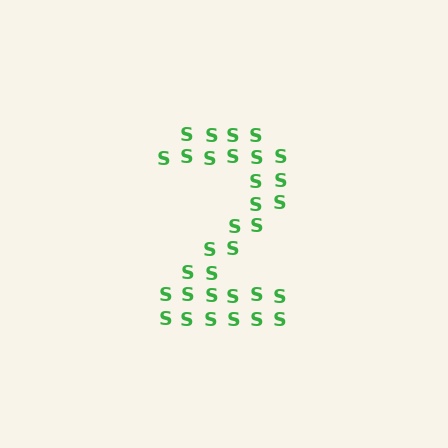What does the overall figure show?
The overall figure shows the digit 2.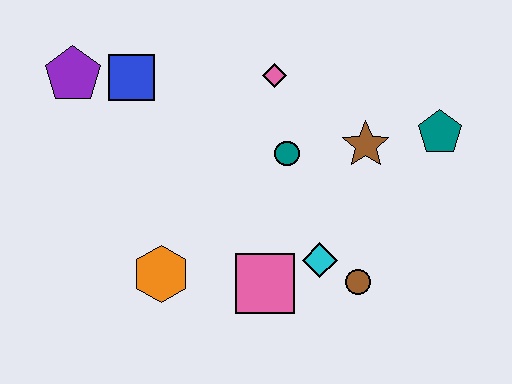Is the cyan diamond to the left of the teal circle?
No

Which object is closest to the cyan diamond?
The brown circle is closest to the cyan diamond.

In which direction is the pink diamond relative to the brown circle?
The pink diamond is above the brown circle.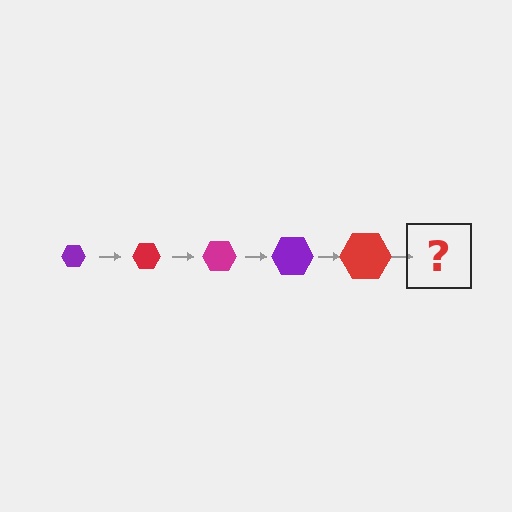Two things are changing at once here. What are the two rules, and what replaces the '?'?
The two rules are that the hexagon grows larger each step and the color cycles through purple, red, and magenta. The '?' should be a magenta hexagon, larger than the previous one.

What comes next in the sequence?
The next element should be a magenta hexagon, larger than the previous one.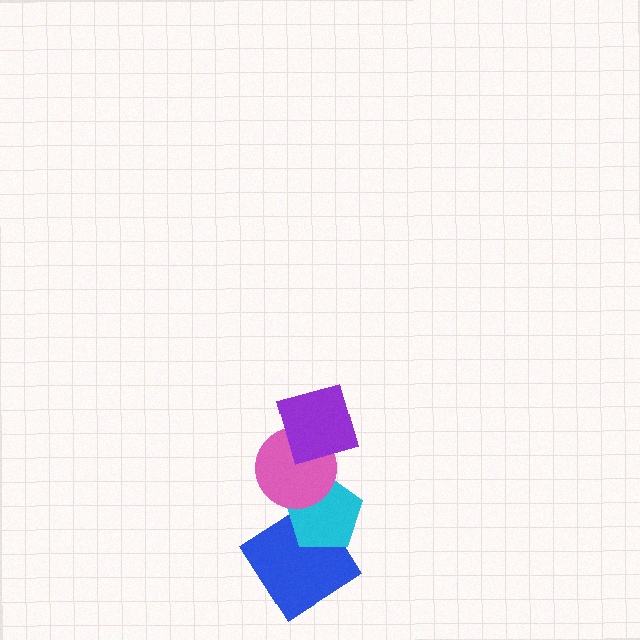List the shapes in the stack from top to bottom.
From top to bottom: the purple square, the pink circle, the cyan pentagon, the blue diamond.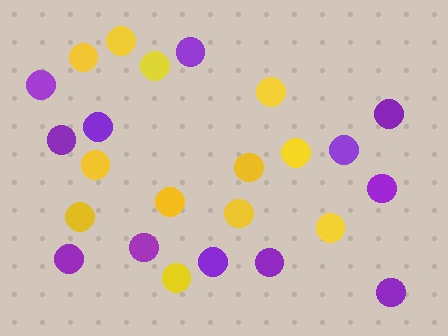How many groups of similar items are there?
There are 2 groups: one group of yellow circles (12) and one group of purple circles (12).